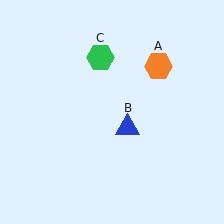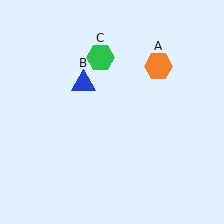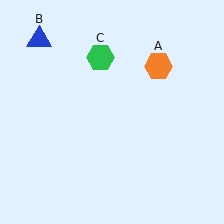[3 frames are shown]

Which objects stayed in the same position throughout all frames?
Orange hexagon (object A) and green hexagon (object C) remained stationary.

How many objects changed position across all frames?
1 object changed position: blue triangle (object B).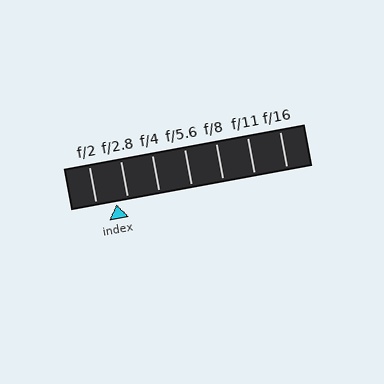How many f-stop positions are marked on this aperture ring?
There are 7 f-stop positions marked.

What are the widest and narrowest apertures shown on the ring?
The widest aperture shown is f/2 and the narrowest is f/16.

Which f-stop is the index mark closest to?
The index mark is closest to f/2.8.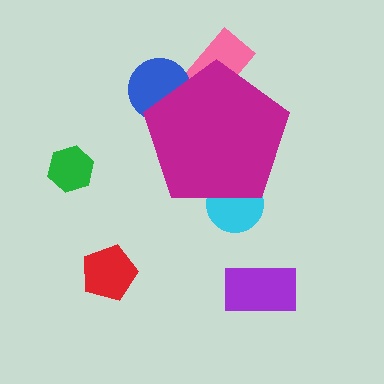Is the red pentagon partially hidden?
No, the red pentagon is fully visible.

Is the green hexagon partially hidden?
No, the green hexagon is fully visible.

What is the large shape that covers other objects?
A magenta pentagon.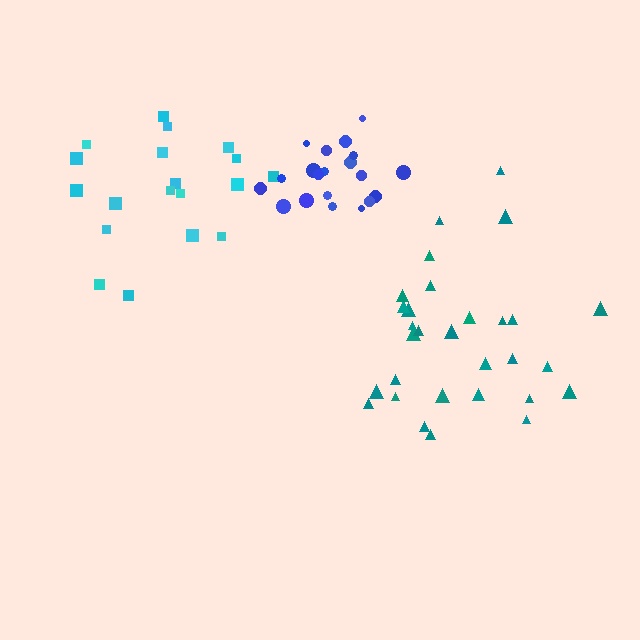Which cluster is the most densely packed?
Blue.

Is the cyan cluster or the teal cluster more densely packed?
Teal.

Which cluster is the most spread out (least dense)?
Cyan.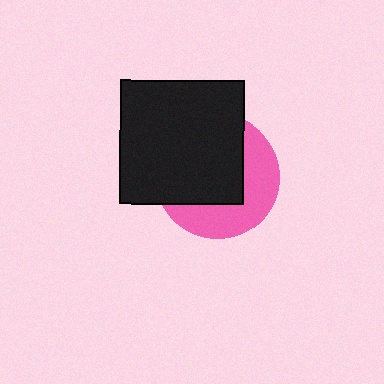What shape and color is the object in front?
The object in front is a black square.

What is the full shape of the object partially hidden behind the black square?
The partially hidden object is a pink circle.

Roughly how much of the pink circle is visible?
A small part of it is visible (roughly 42%).